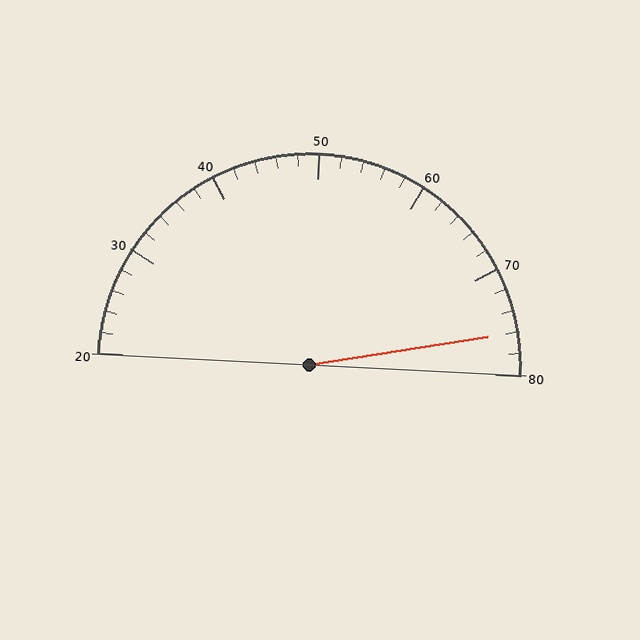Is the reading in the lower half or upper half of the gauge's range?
The reading is in the upper half of the range (20 to 80).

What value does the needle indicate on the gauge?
The needle indicates approximately 76.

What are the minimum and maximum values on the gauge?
The gauge ranges from 20 to 80.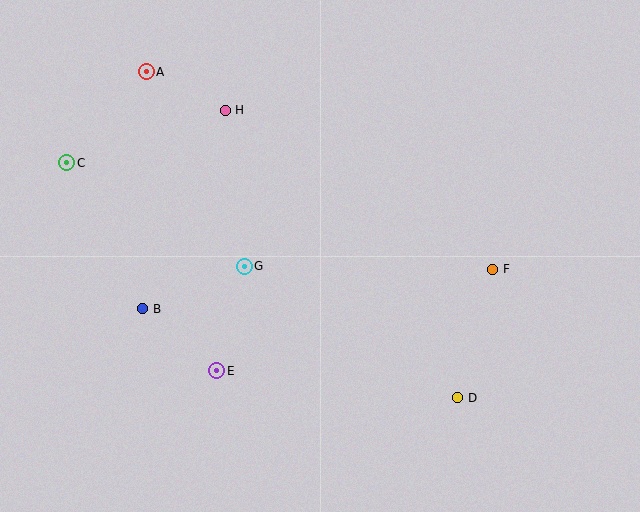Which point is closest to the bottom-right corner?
Point D is closest to the bottom-right corner.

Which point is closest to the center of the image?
Point G at (244, 266) is closest to the center.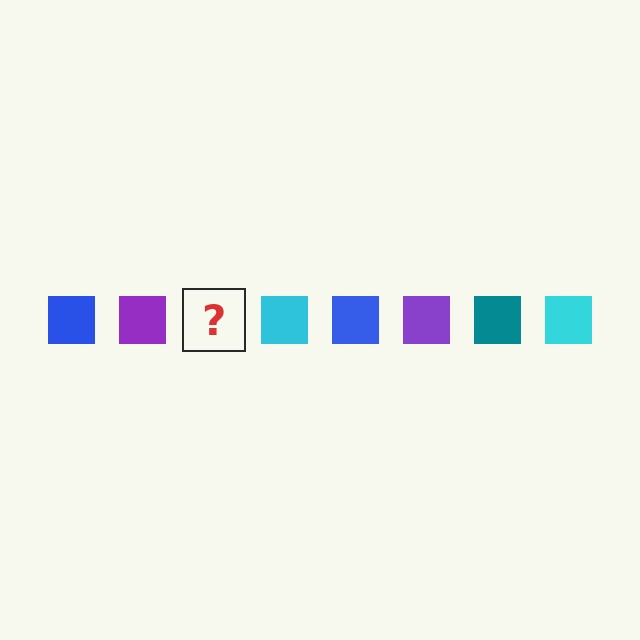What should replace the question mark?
The question mark should be replaced with a teal square.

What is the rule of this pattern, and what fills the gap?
The rule is that the pattern cycles through blue, purple, teal, cyan squares. The gap should be filled with a teal square.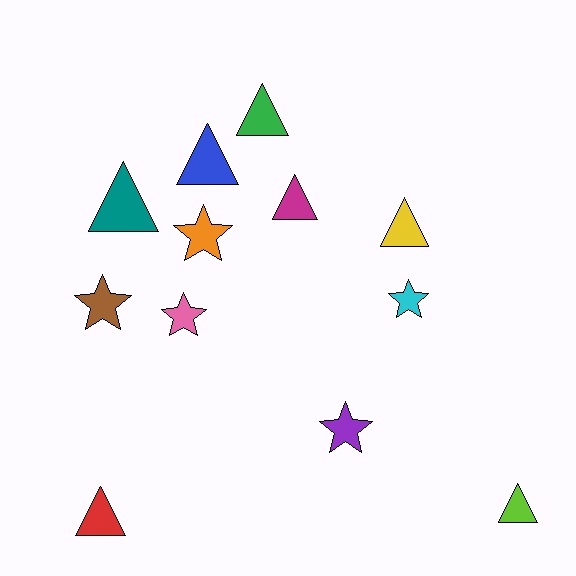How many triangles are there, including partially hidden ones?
There are 7 triangles.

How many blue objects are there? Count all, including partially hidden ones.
There is 1 blue object.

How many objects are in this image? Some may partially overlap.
There are 12 objects.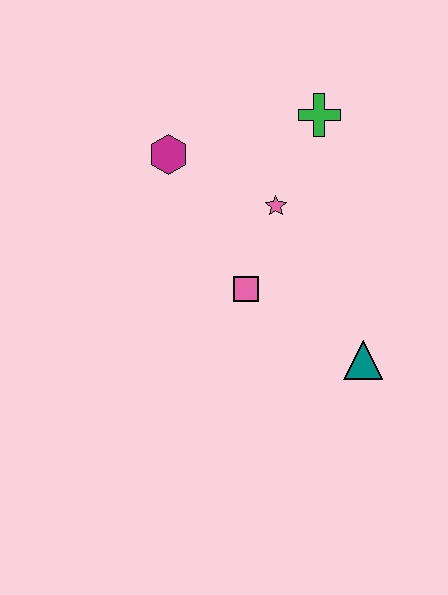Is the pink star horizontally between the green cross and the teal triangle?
No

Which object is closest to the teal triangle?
The pink square is closest to the teal triangle.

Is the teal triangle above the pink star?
No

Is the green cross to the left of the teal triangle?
Yes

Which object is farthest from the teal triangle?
The magenta hexagon is farthest from the teal triangle.